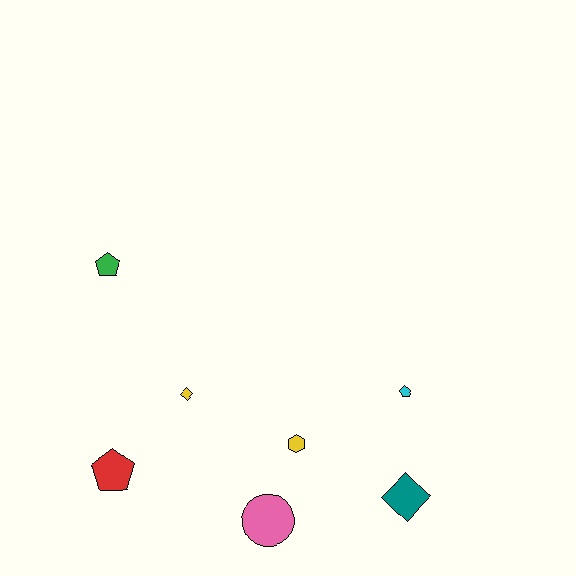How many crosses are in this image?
There are no crosses.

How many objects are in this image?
There are 7 objects.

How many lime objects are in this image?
There are no lime objects.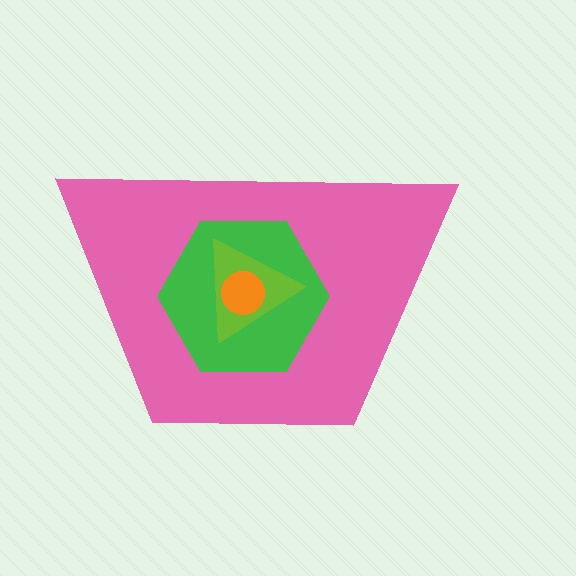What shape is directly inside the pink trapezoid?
The green hexagon.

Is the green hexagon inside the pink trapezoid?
Yes.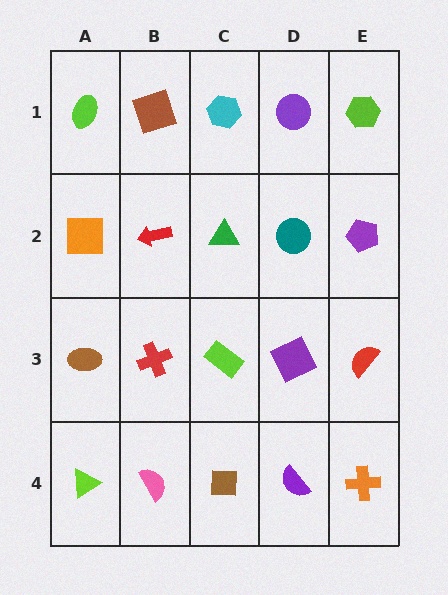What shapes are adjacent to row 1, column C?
A green triangle (row 2, column C), a brown square (row 1, column B), a purple circle (row 1, column D).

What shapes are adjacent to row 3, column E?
A purple pentagon (row 2, column E), an orange cross (row 4, column E), a purple square (row 3, column D).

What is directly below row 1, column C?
A green triangle.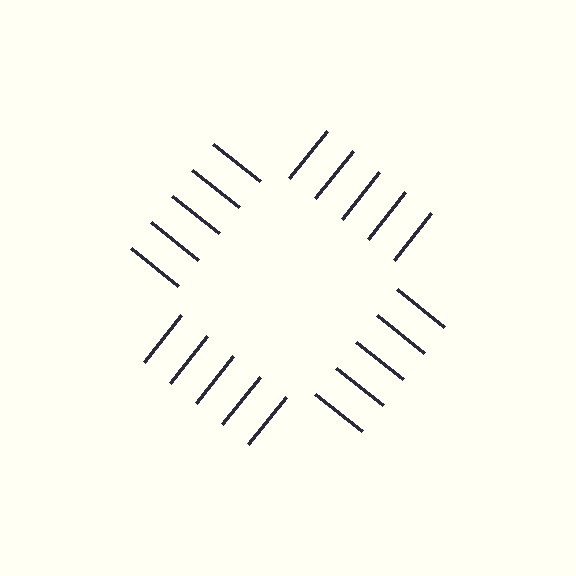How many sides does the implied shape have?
4 sides — the line-ends trace a square.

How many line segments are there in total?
20 — 5 along each of the 4 edges.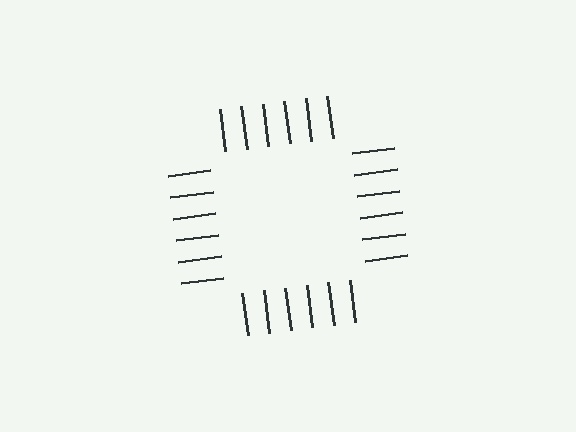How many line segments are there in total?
24 — 6 along each of the 4 edges.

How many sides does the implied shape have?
4 sides — the line-ends trace a square.